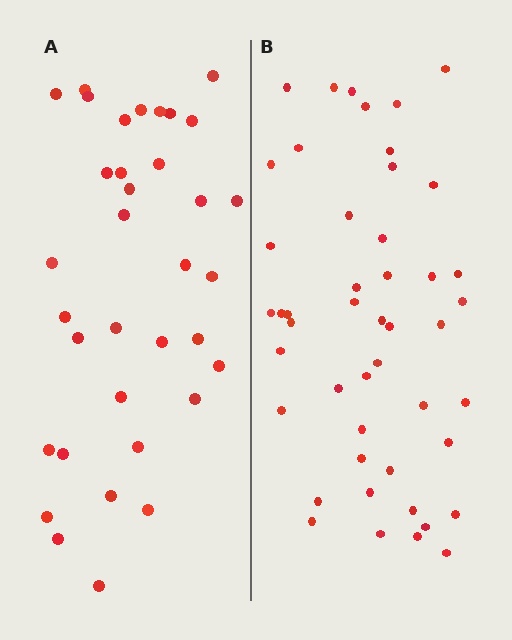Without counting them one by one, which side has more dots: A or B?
Region B (the right region) has more dots.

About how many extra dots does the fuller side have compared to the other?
Region B has roughly 12 or so more dots than region A.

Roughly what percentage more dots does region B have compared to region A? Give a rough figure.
About 35% more.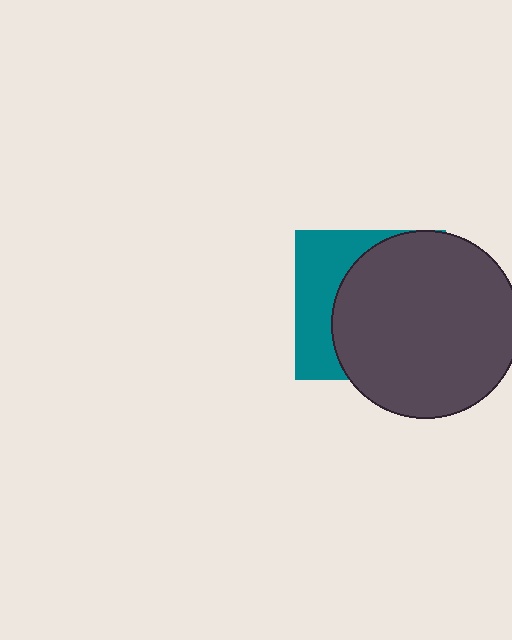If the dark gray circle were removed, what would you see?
You would see the complete teal square.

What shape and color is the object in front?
The object in front is a dark gray circle.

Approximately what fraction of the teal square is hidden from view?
Roughly 66% of the teal square is hidden behind the dark gray circle.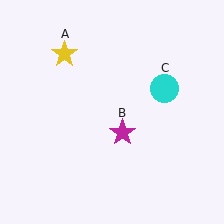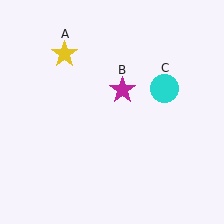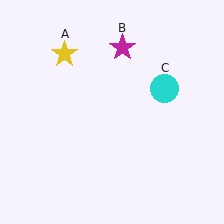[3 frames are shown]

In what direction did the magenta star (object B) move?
The magenta star (object B) moved up.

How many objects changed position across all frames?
1 object changed position: magenta star (object B).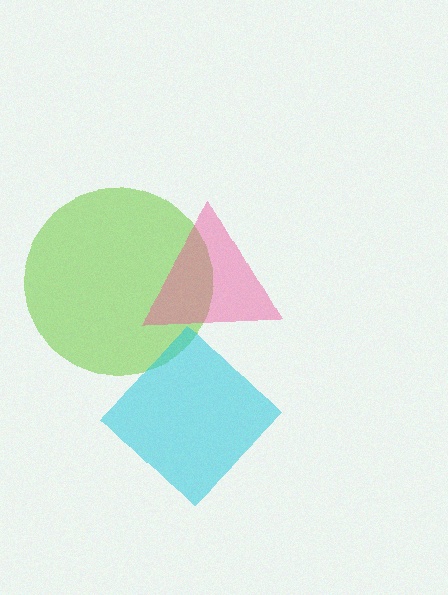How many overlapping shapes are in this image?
There are 3 overlapping shapes in the image.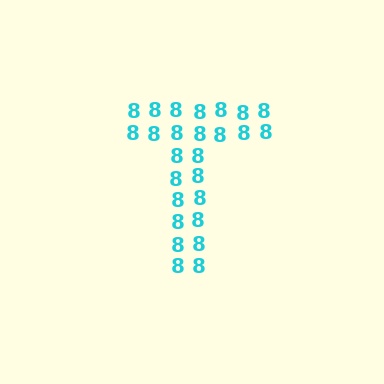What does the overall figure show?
The overall figure shows the letter T.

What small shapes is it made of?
It is made of small digit 8's.